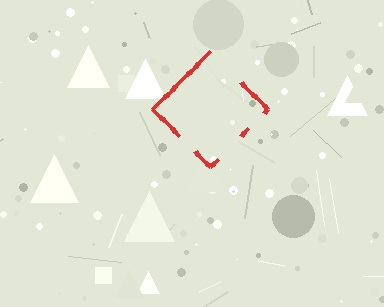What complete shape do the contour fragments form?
The contour fragments form a diamond.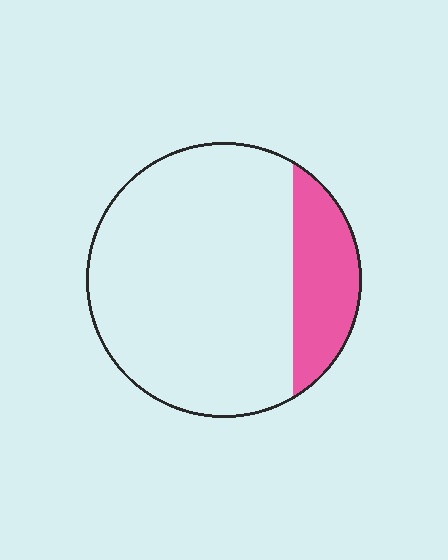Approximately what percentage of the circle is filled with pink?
Approximately 20%.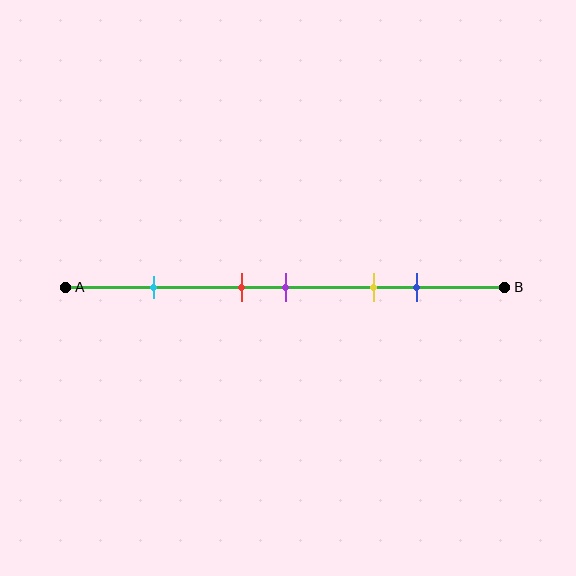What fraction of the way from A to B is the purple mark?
The purple mark is approximately 50% (0.5) of the way from A to B.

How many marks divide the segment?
There are 5 marks dividing the segment.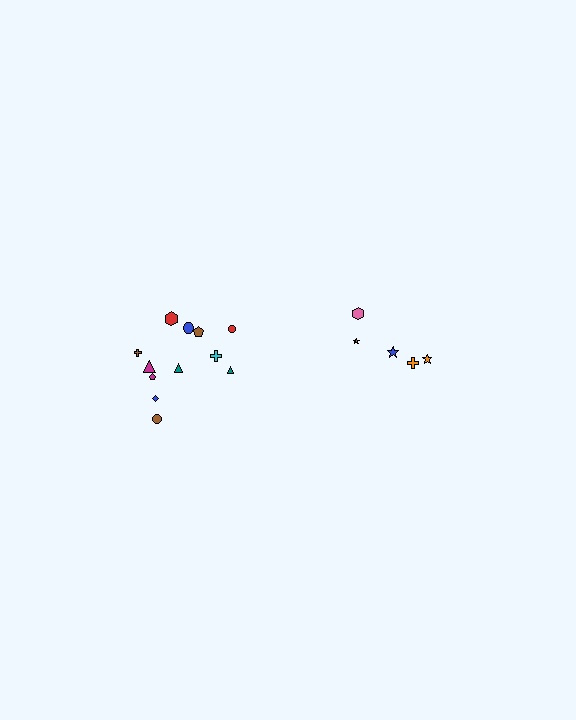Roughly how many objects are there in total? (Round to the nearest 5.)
Roughly 15 objects in total.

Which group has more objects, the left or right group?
The left group.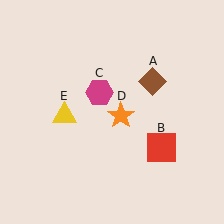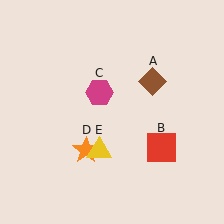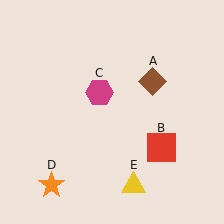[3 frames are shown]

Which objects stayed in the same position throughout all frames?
Brown diamond (object A) and red square (object B) and magenta hexagon (object C) remained stationary.